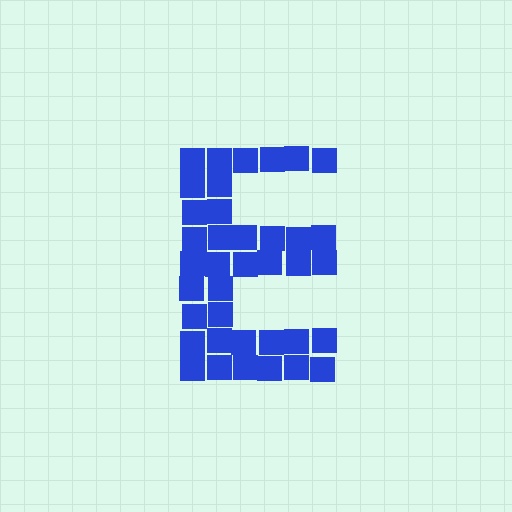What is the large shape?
The large shape is the letter E.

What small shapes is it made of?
It is made of small squares.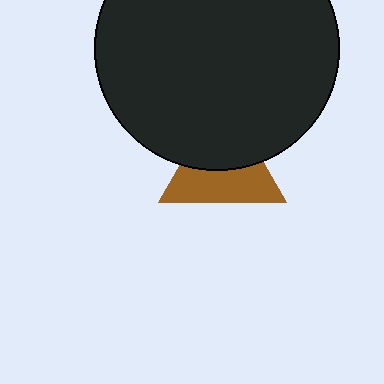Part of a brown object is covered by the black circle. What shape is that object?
It is a triangle.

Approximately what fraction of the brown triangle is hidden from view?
Roughly 47% of the brown triangle is hidden behind the black circle.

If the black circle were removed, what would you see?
You would see the complete brown triangle.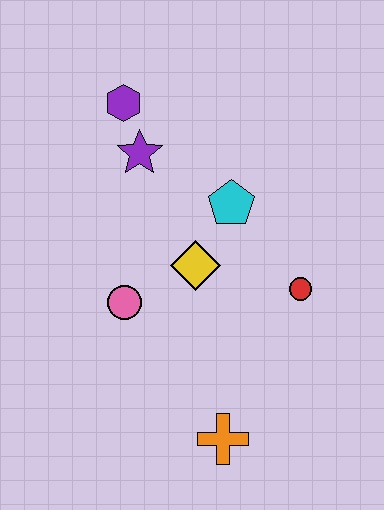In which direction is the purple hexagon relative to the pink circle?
The purple hexagon is above the pink circle.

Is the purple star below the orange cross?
No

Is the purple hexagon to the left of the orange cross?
Yes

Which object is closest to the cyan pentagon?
The yellow diamond is closest to the cyan pentagon.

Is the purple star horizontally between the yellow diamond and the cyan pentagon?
No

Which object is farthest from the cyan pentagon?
The orange cross is farthest from the cyan pentagon.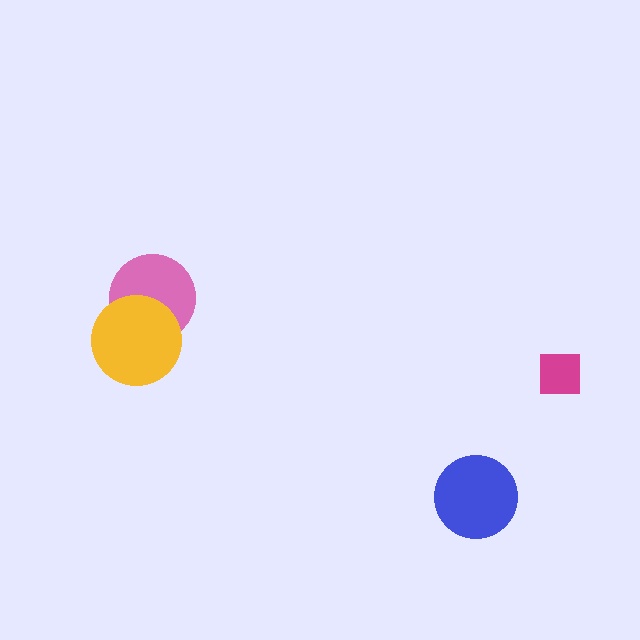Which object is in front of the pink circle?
The yellow circle is in front of the pink circle.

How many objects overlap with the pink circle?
1 object overlaps with the pink circle.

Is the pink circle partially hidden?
Yes, it is partially covered by another shape.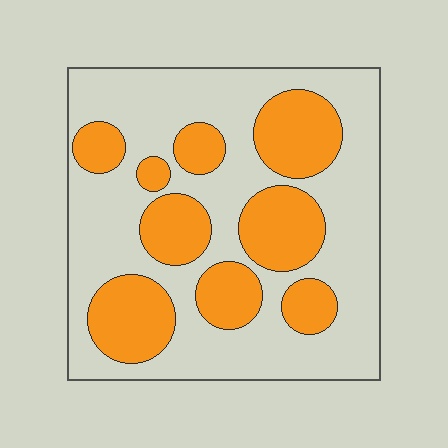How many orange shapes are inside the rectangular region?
9.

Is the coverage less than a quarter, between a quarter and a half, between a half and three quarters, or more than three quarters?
Between a quarter and a half.